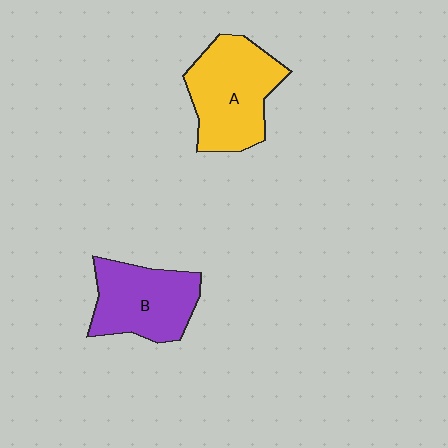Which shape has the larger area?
Shape A (yellow).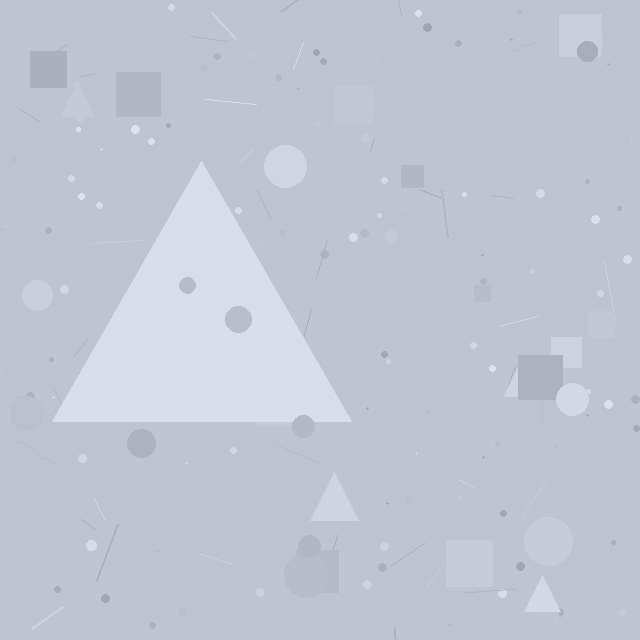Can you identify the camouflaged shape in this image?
The camouflaged shape is a triangle.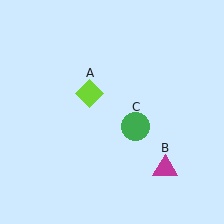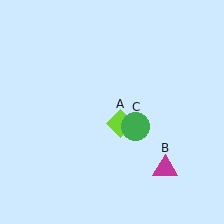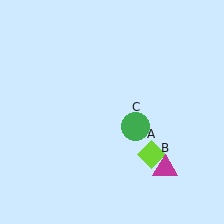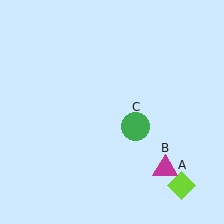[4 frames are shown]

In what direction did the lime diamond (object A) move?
The lime diamond (object A) moved down and to the right.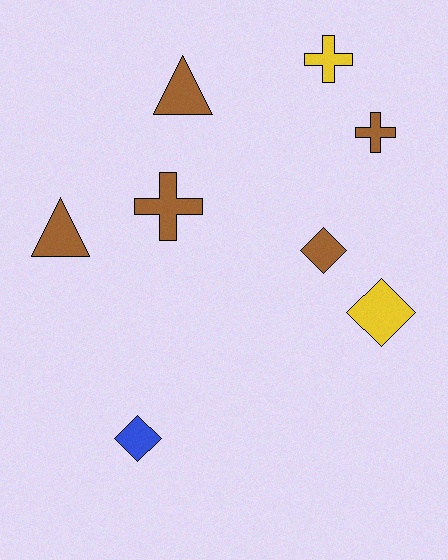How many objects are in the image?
There are 8 objects.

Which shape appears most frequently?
Diamond, with 3 objects.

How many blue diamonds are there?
There is 1 blue diamond.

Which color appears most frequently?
Brown, with 5 objects.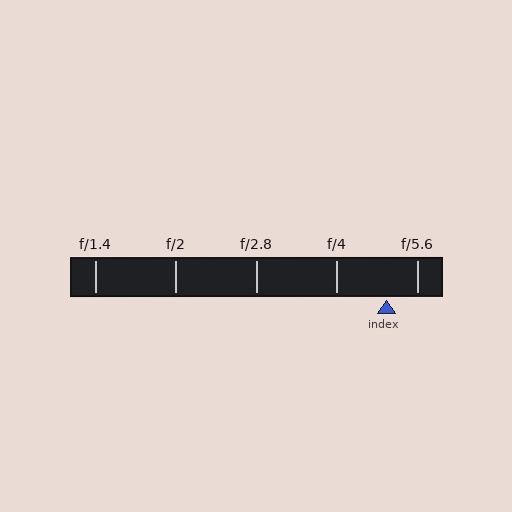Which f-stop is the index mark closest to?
The index mark is closest to f/5.6.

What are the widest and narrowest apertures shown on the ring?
The widest aperture shown is f/1.4 and the narrowest is f/5.6.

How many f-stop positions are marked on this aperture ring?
There are 5 f-stop positions marked.